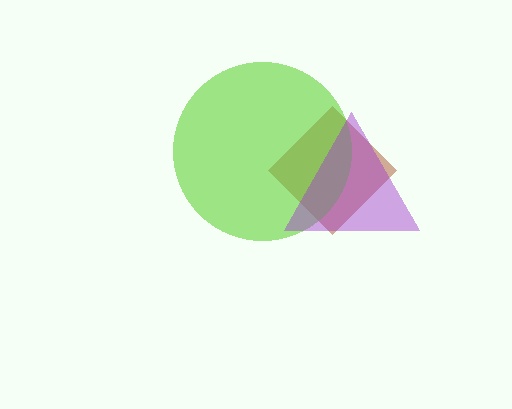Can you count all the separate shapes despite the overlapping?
Yes, there are 3 separate shapes.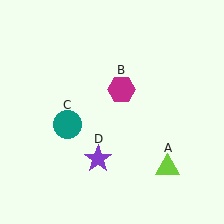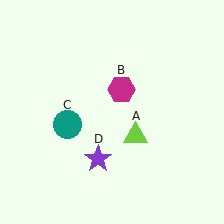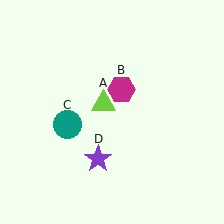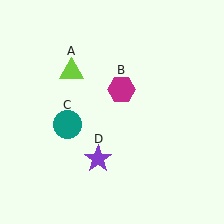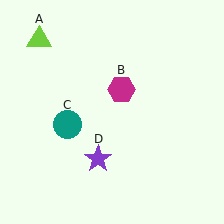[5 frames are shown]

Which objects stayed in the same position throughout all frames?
Magenta hexagon (object B) and teal circle (object C) and purple star (object D) remained stationary.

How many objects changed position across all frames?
1 object changed position: lime triangle (object A).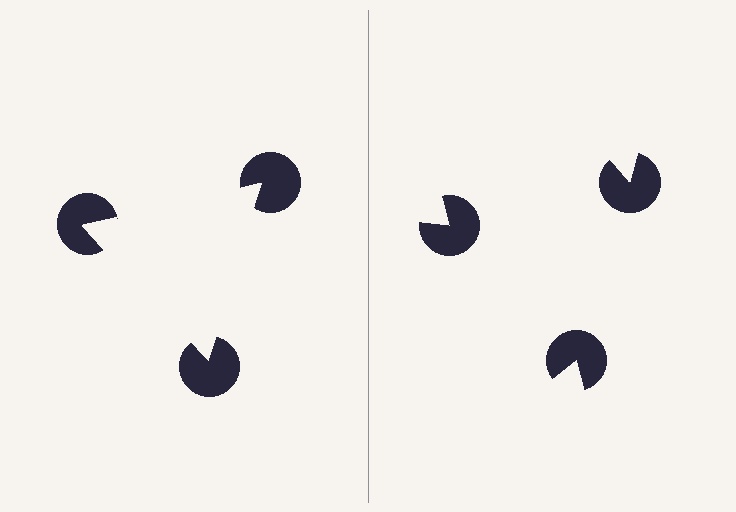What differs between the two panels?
The pac-man discs are positioned identically on both sides; only the wedge orientations differ. On the left they align to a triangle; on the right they are misaligned.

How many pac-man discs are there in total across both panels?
6 — 3 on each side.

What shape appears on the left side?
An illusory triangle.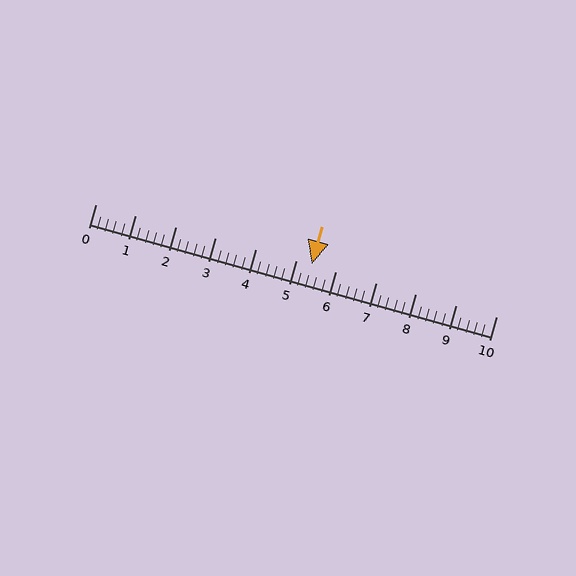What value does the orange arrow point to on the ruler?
The orange arrow points to approximately 5.4.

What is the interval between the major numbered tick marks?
The major tick marks are spaced 1 units apart.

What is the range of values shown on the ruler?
The ruler shows values from 0 to 10.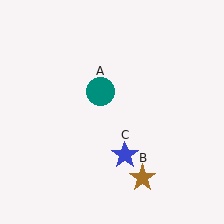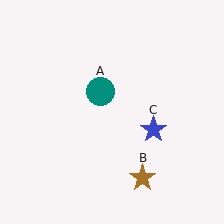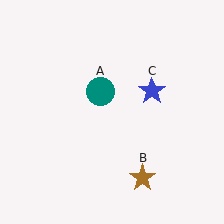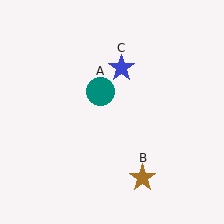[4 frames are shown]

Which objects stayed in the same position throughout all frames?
Teal circle (object A) and brown star (object B) remained stationary.